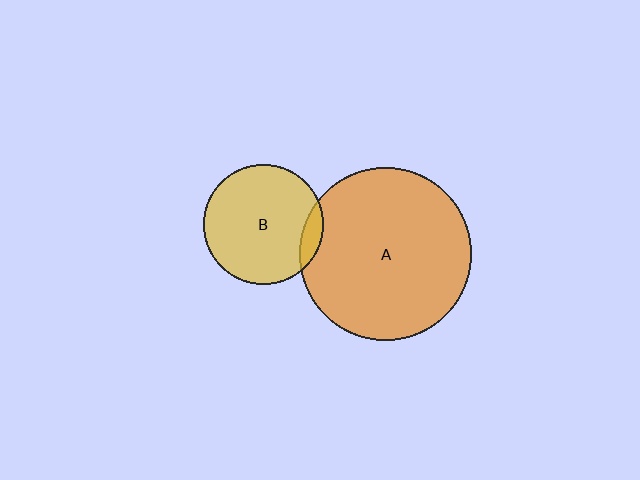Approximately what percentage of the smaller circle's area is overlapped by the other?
Approximately 10%.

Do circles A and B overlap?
Yes.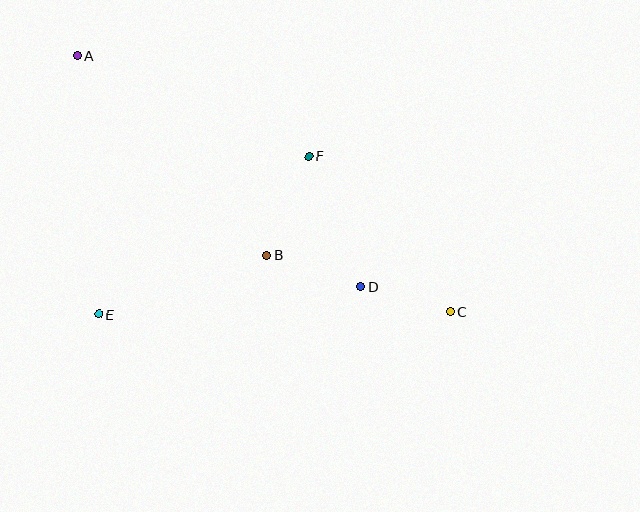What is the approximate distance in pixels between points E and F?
The distance between E and F is approximately 263 pixels.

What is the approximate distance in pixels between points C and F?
The distance between C and F is approximately 210 pixels.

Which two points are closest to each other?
Points C and D are closest to each other.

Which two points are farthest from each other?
Points A and C are farthest from each other.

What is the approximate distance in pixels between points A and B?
The distance between A and B is approximately 275 pixels.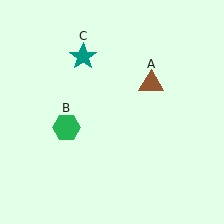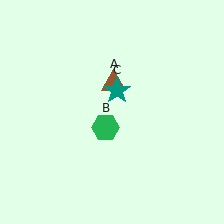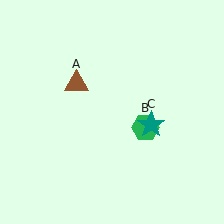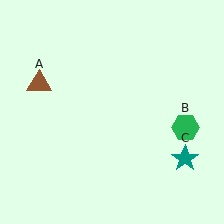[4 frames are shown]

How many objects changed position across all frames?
3 objects changed position: brown triangle (object A), green hexagon (object B), teal star (object C).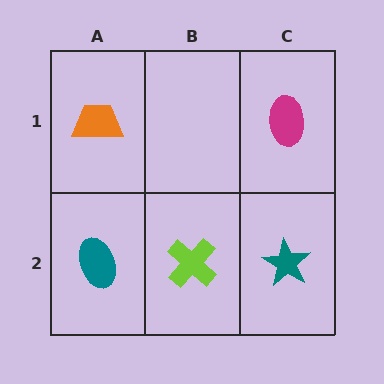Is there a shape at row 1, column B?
No, that cell is empty.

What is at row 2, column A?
A teal ellipse.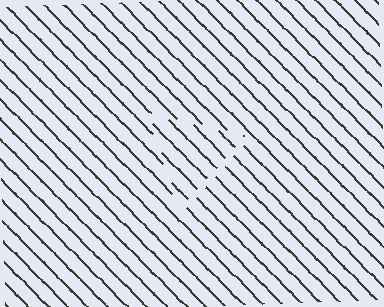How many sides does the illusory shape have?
3 sides — the line-ends trace a triangle.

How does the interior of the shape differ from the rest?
The interior of the shape contains the same grating, shifted by half a period — the contour is defined by the phase discontinuity where line-ends from the inner and outer gratings abut.